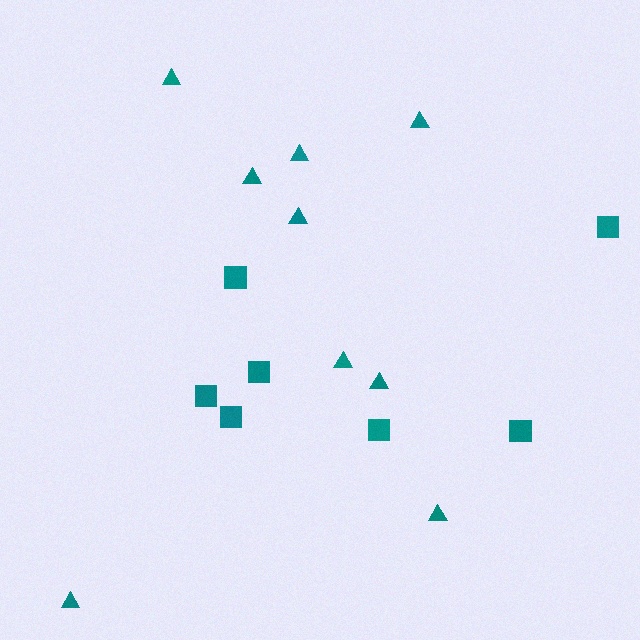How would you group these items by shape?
There are 2 groups: one group of triangles (9) and one group of squares (7).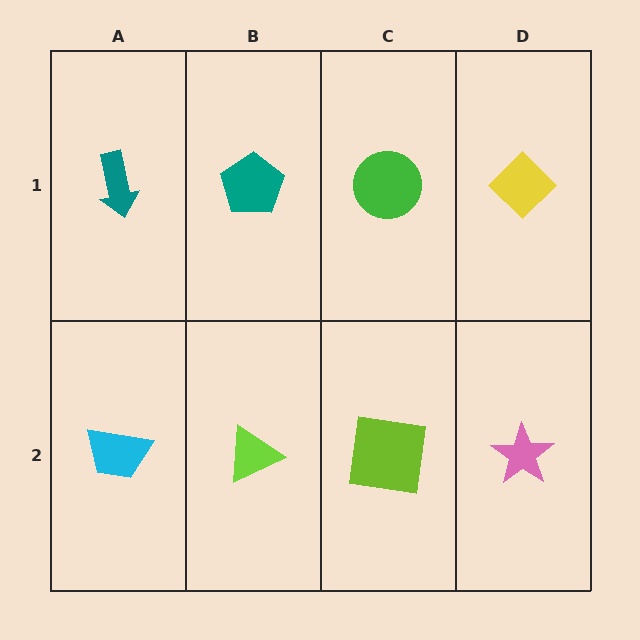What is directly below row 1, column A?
A cyan trapezoid.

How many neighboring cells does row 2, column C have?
3.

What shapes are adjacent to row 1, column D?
A pink star (row 2, column D), a green circle (row 1, column C).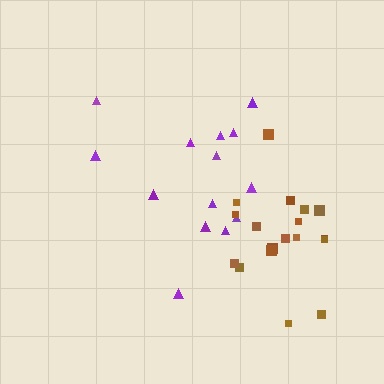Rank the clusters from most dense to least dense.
brown, purple.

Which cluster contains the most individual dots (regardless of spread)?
Brown (18).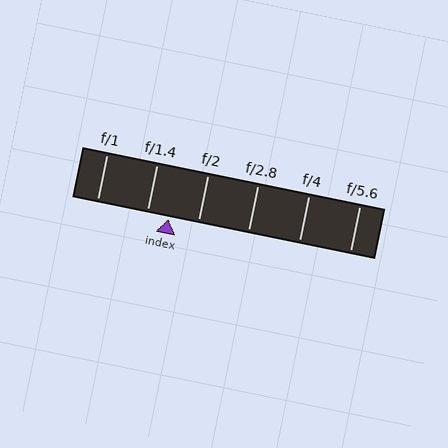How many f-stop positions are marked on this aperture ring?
There are 6 f-stop positions marked.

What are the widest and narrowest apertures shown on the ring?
The widest aperture shown is f/1 and the narrowest is f/5.6.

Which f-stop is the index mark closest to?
The index mark is closest to f/1.4.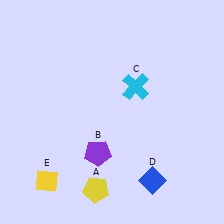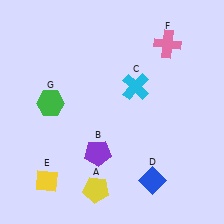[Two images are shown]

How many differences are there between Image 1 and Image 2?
There are 2 differences between the two images.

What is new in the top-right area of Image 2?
A pink cross (F) was added in the top-right area of Image 2.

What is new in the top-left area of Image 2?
A green hexagon (G) was added in the top-left area of Image 2.